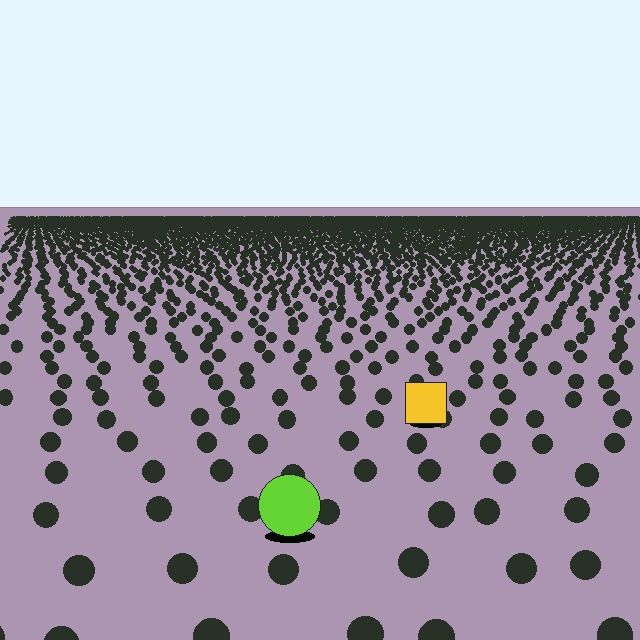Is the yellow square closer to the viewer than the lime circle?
No. The lime circle is closer — you can tell from the texture gradient: the ground texture is coarser near it.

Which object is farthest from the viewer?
The yellow square is farthest from the viewer. It appears smaller and the ground texture around it is denser.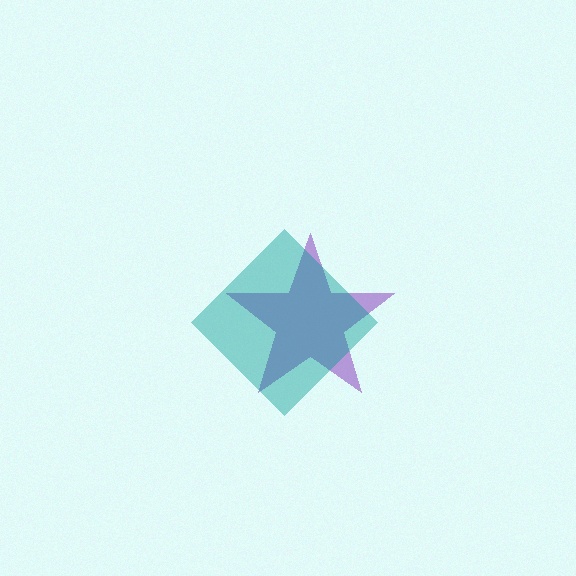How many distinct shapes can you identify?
There are 2 distinct shapes: a purple star, a teal diamond.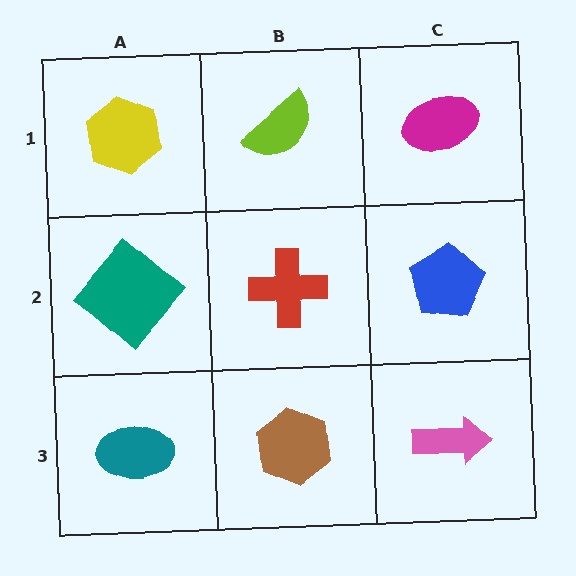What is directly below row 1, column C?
A blue pentagon.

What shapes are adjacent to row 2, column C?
A magenta ellipse (row 1, column C), a pink arrow (row 3, column C), a red cross (row 2, column B).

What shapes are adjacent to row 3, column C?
A blue pentagon (row 2, column C), a brown hexagon (row 3, column B).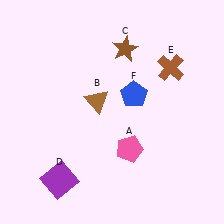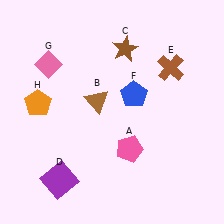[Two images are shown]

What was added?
A pink diamond (G), an orange pentagon (H) were added in Image 2.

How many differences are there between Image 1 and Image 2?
There are 2 differences between the two images.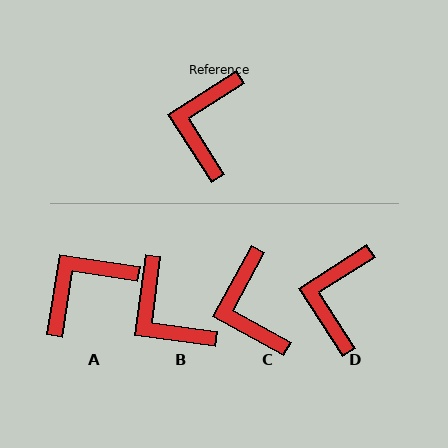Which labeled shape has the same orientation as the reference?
D.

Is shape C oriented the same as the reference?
No, it is off by about 29 degrees.